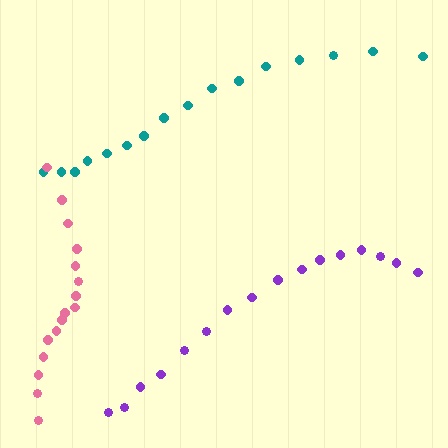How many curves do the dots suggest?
There are 3 distinct paths.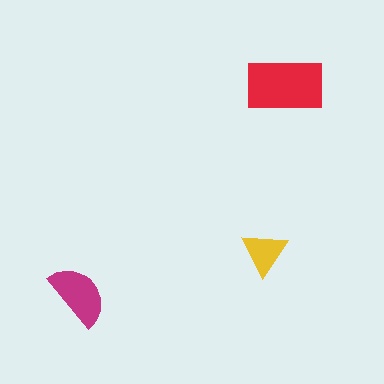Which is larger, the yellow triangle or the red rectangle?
The red rectangle.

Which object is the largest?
The red rectangle.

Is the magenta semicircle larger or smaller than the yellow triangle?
Larger.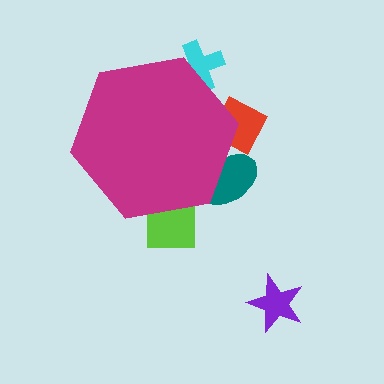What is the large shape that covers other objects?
A magenta hexagon.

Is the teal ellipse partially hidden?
Yes, the teal ellipse is partially hidden behind the magenta hexagon.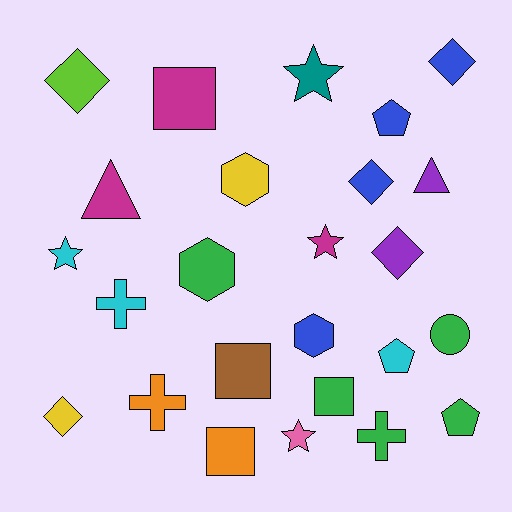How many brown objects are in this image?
There is 1 brown object.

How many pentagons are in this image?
There are 3 pentagons.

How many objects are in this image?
There are 25 objects.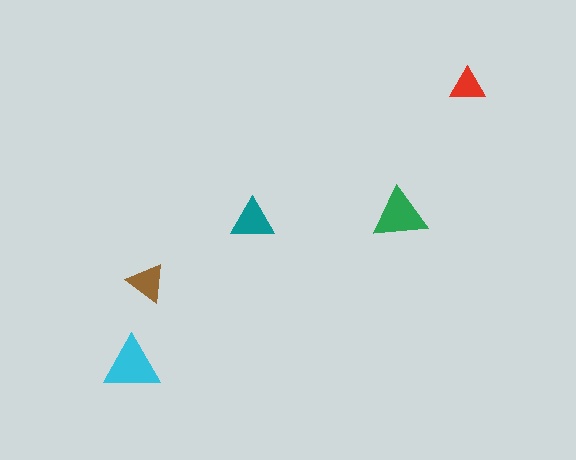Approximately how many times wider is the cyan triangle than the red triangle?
About 1.5 times wider.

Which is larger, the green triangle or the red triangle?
The green one.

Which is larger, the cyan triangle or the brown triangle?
The cyan one.